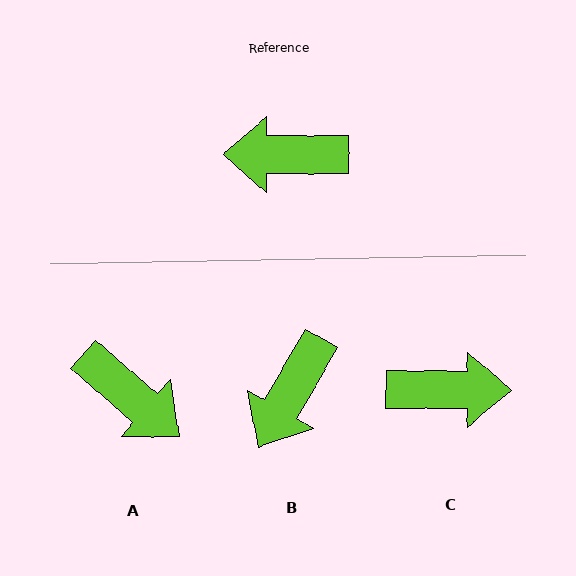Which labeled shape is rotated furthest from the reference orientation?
C, about 180 degrees away.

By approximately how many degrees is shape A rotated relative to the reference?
Approximately 139 degrees counter-clockwise.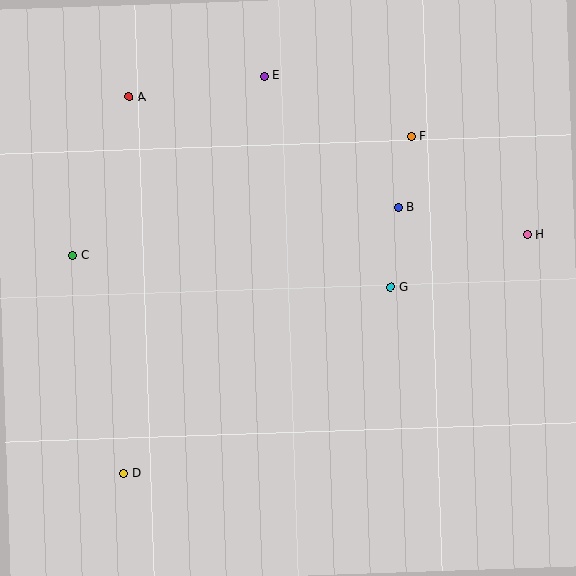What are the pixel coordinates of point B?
Point B is at (399, 207).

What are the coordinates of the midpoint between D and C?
The midpoint between D and C is at (98, 364).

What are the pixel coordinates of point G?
Point G is at (391, 287).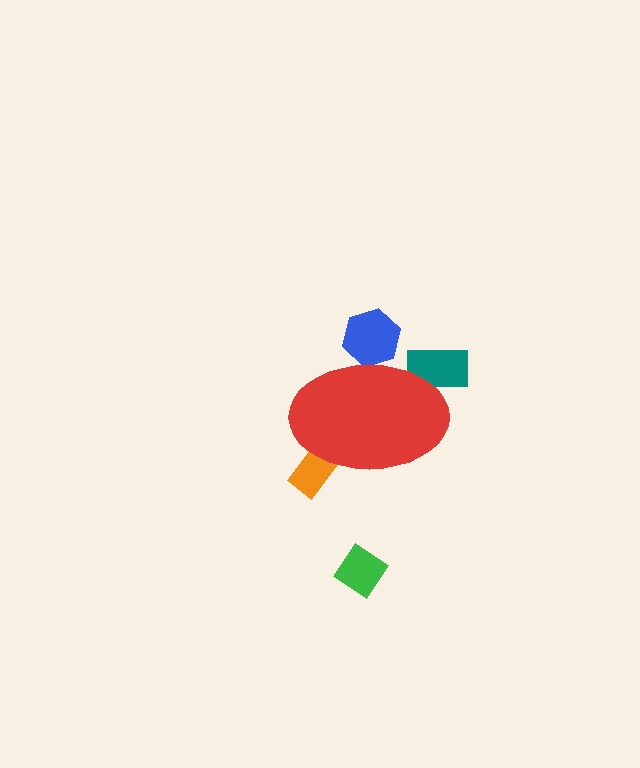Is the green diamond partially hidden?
No, the green diamond is fully visible.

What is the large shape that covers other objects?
A red ellipse.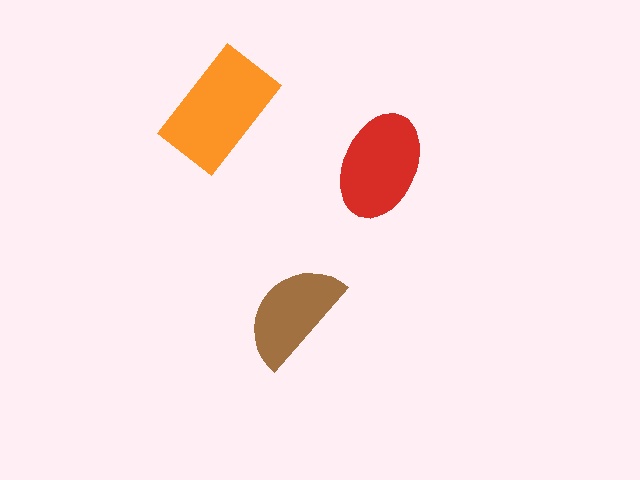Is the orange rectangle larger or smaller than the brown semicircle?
Larger.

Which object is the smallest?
The brown semicircle.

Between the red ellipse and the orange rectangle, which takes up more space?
The orange rectangle.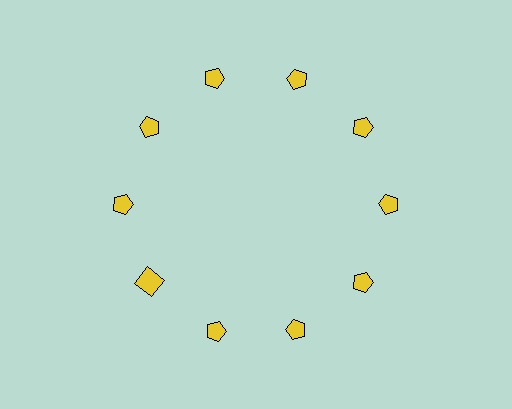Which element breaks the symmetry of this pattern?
The yellow square at roughly the 8 o'clock position breaks the symmetry. All other shapes are yellow pentagons.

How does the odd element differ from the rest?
It has a different shape: square instead of pentagon.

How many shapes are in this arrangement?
There are 10 shapes arranged in a ring pattern.